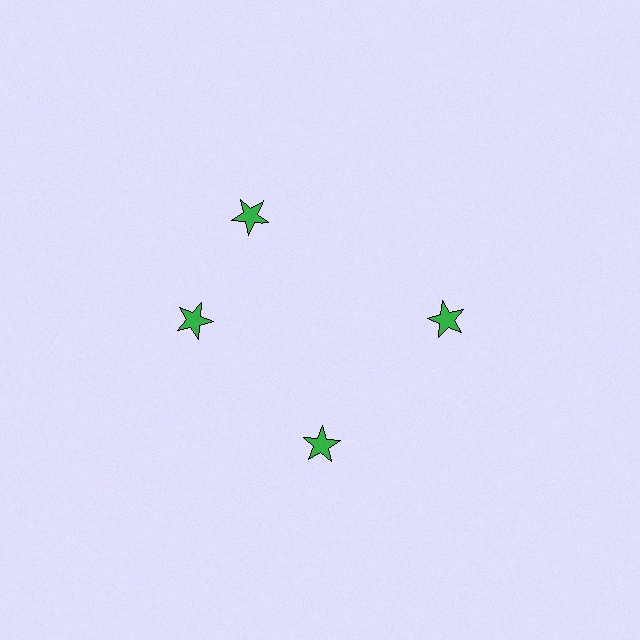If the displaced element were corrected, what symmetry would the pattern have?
It would have 4-fold rotational symmetry — the pattern would map onto itself every 90 degrees.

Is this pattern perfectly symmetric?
No. The 4 green stars are arranged in a ring, but one element near the 12 o'clock position is rotated out of alignment along the ring, breaking the 4-fold rotational symmetry.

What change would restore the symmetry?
The symmetry would be restored by rotating it back into even spacing with its neighbors so that all 4 stars sit at equal angles and equal distance from the center.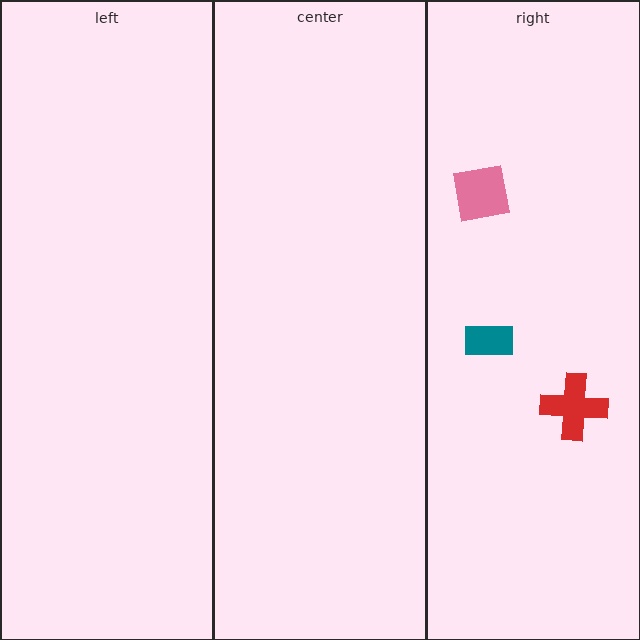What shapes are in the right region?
The pink square, the teal rectangle, the red cross.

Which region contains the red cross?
The right region.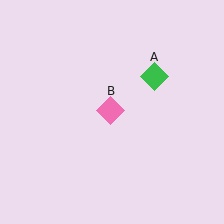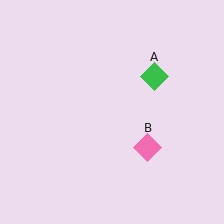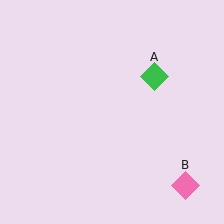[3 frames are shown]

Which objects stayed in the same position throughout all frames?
Green diamond (object A) remained stationary.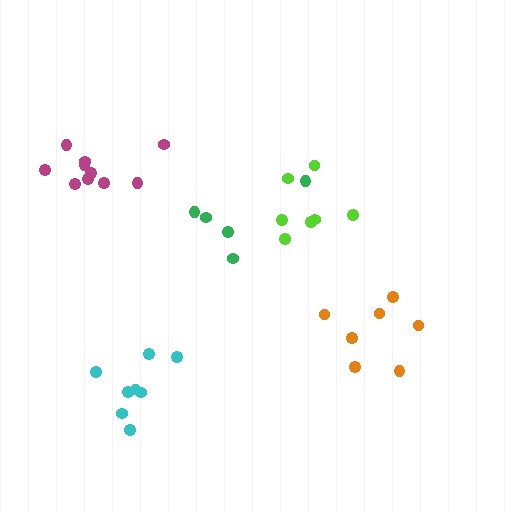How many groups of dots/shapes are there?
There are 5 groups.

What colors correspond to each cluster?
The clusters are colored: green, lime, orange, magenta, cyan.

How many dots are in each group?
Group 1: 5 dots, Group 2: 7 dots, Group 3: 7 dots, Group 4: 10 dots, Group 5: 8 dots (37 total).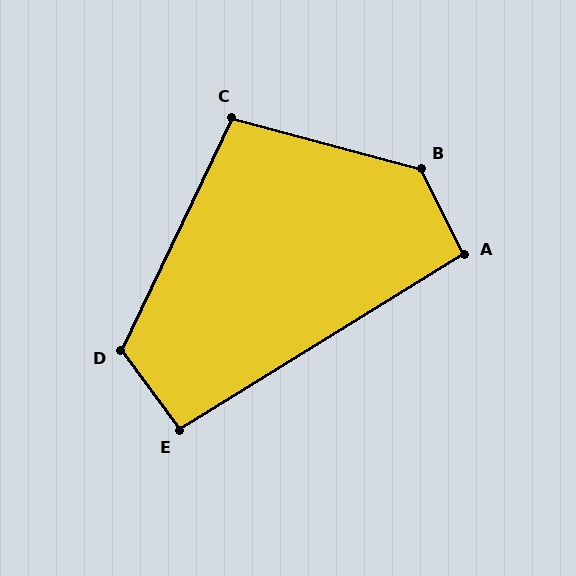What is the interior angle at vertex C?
Approximately 101 degrees (obtuse).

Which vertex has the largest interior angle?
B, at approximately 131 degrees.